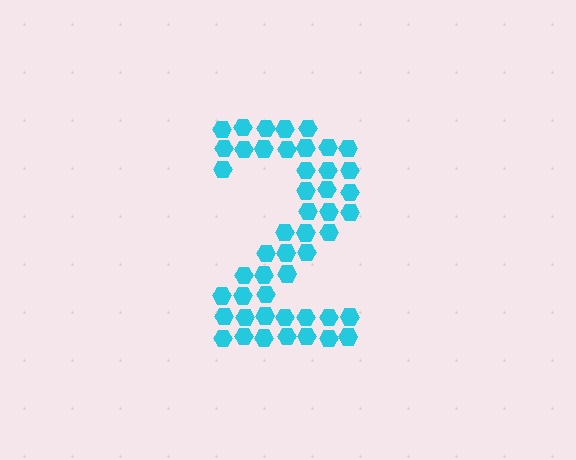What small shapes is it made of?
It is made of small hexagons.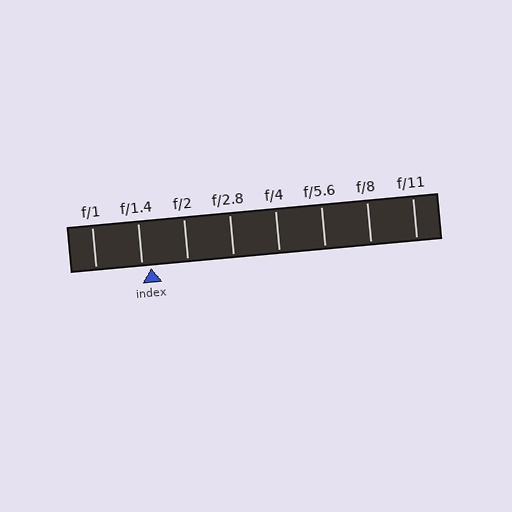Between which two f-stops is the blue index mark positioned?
The index mark is between f/1.4 and f/2.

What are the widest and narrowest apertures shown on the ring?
The widest aperture shown is f/1 and the narrowest is f/11.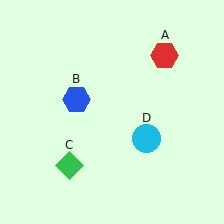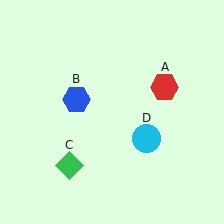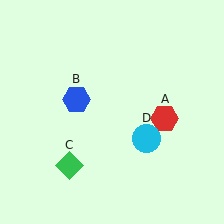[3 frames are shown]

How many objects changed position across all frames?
1 object changed position: red hexagon (object A).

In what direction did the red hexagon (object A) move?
The red hexagon (object A) moved down.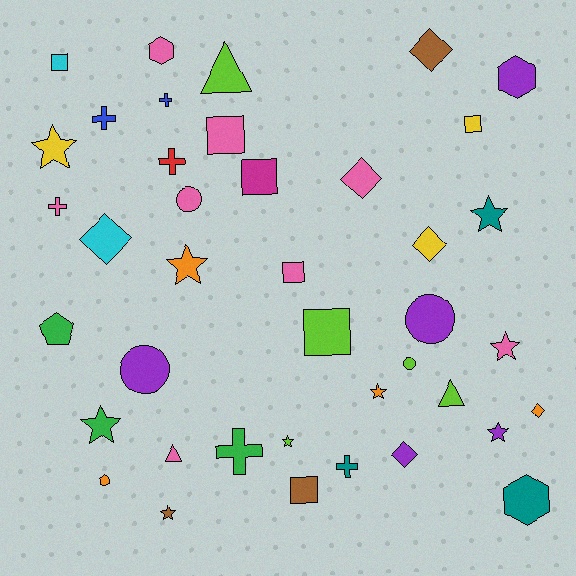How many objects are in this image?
There are 40 objects.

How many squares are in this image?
There are 7 squares.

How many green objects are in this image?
There are 3 green objects.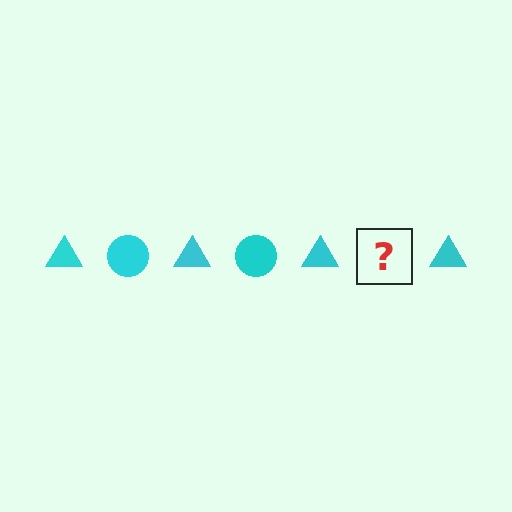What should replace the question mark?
The question mark should be replaced with a cyan circle.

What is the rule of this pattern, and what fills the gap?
The rule is that the pattern cycles through triangle, circle shapes in cyan. The gap should be filled with a cyan circle.